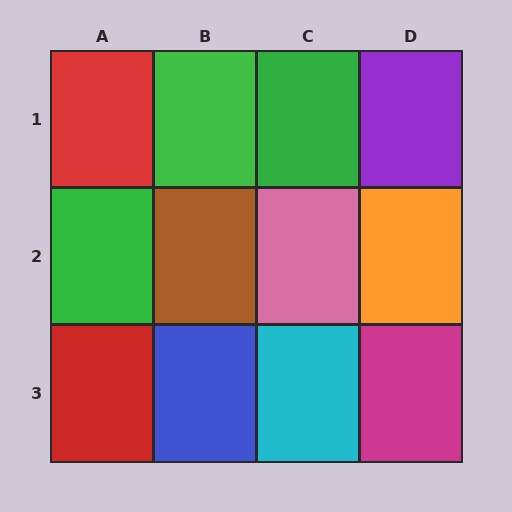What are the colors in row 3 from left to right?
Red, blue, cyan, magenta.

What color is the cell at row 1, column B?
Green.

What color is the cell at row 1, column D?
Purple.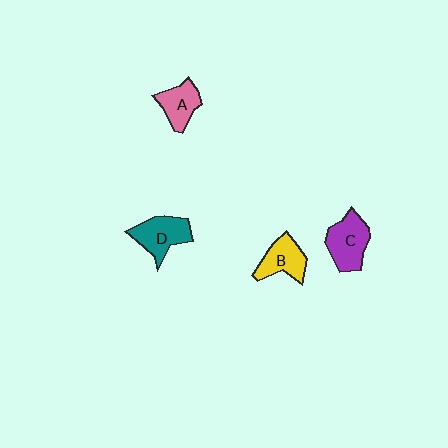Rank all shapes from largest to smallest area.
From largest to smallest: C (purple), D (teal), B (yellow), A (pink).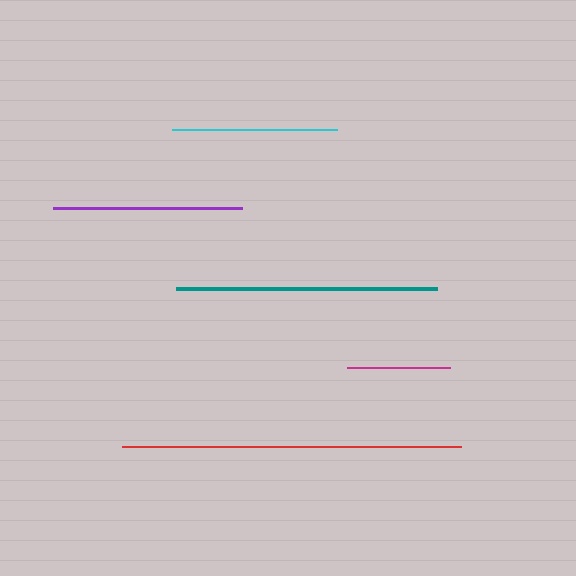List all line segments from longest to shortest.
From longest to shortest: red, teal, purple, cyan, magenta.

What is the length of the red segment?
The red segment is approximately 339 pixels long.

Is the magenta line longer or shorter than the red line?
The red line is longer than the magenta line.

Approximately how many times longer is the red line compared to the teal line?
The red line is approximately 1.3 times the length of the teal line.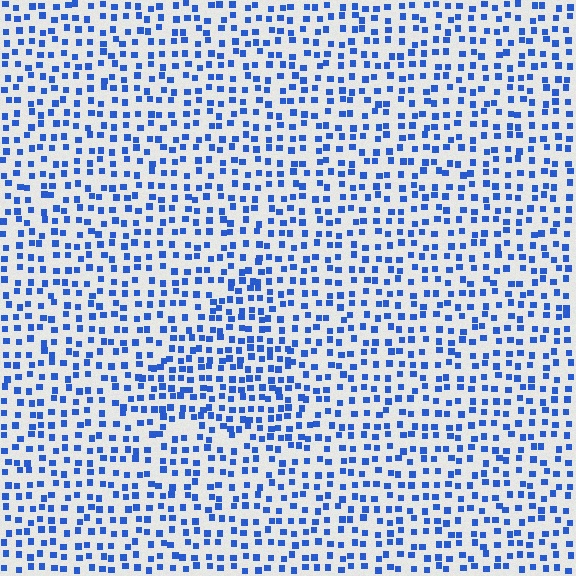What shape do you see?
I see a triangle.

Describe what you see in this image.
The image contains small blue elements arranged at two different densities. A triangle-shaped region is visible where the elements are more densely packed than the surrounding area.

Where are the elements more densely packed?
The elements are more densely packed inside the triangle boundary.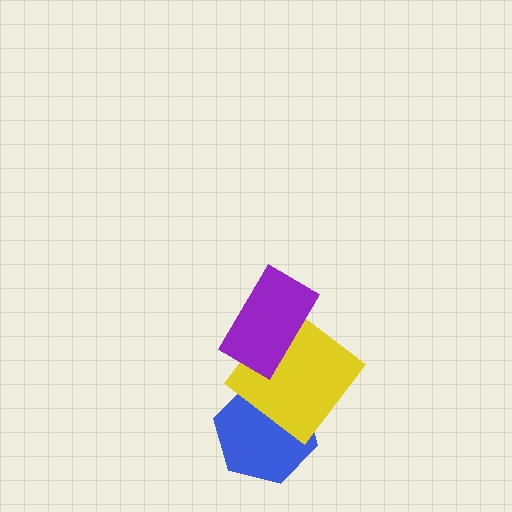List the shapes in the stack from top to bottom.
From top to bottom: the purple rectangle, the yellow diamond, the blue hexagon.